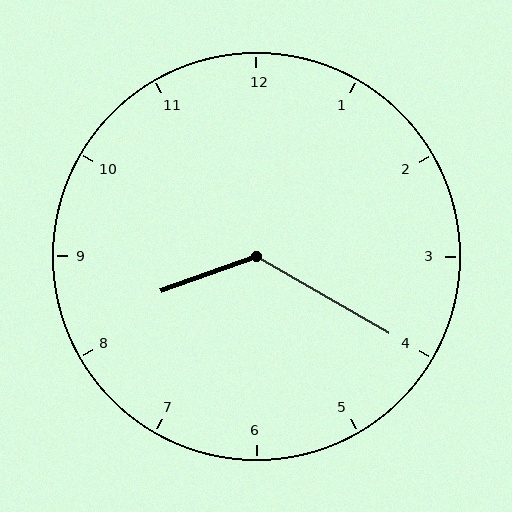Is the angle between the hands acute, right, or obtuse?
It is obtuse.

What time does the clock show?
8:20.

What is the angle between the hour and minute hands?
Approximately 130 degrees.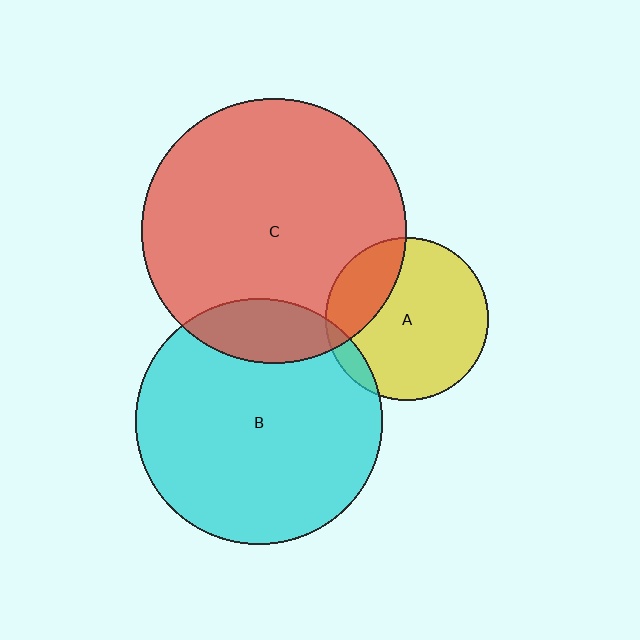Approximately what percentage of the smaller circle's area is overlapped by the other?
Approximately 25%.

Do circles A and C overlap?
Yes.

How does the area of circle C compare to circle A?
Approximately 2.6 times.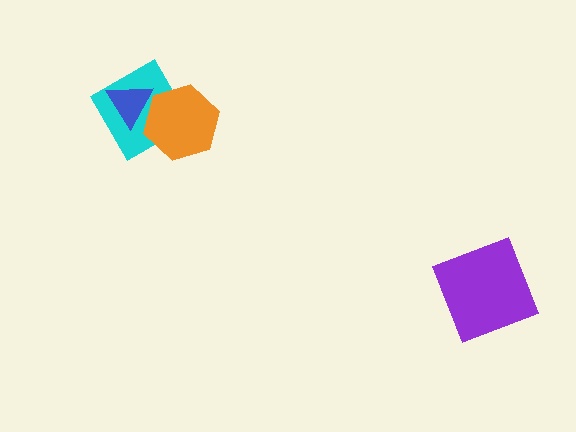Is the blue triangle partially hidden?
Yes, it is partially covered by another shape.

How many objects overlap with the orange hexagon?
2 objects overlap with the orange hexagon.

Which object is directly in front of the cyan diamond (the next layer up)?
The blue triangle is directly in front of the cyan diamond.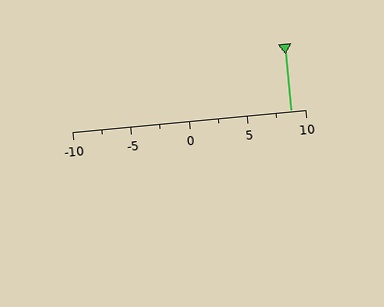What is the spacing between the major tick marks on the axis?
The major ticks are spaced 5 apart.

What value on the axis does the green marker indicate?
The marker indicates approximately 8.8.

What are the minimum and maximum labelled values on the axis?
The axis runs from -10 to 10.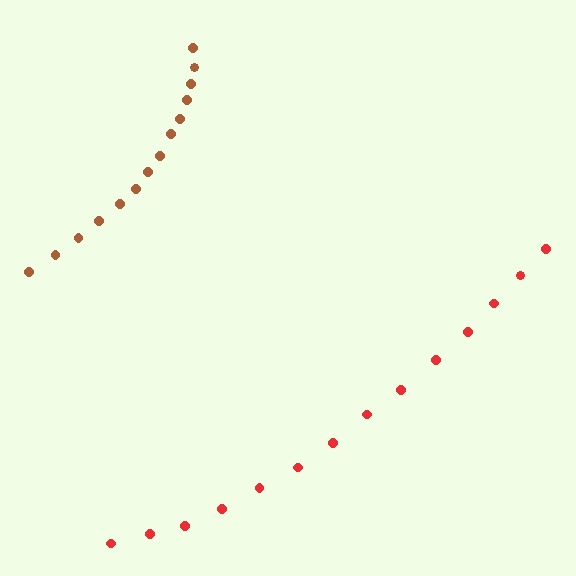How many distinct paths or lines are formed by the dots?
There are 2 distinct paths.